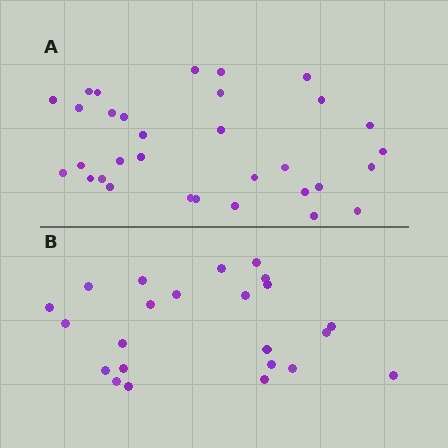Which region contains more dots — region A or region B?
Region A (the top region) has more dots.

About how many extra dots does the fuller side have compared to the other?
Region A has roughly 8 or so more dots than region B.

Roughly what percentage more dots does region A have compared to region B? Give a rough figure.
About 40% more.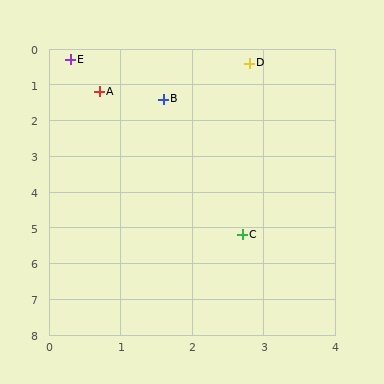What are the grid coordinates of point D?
Point D is at approximately (2.8, 0.4).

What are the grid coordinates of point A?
Point A is at approximately (0.7, 1.2).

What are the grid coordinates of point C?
Point C is at approximately (2.7, 5.2).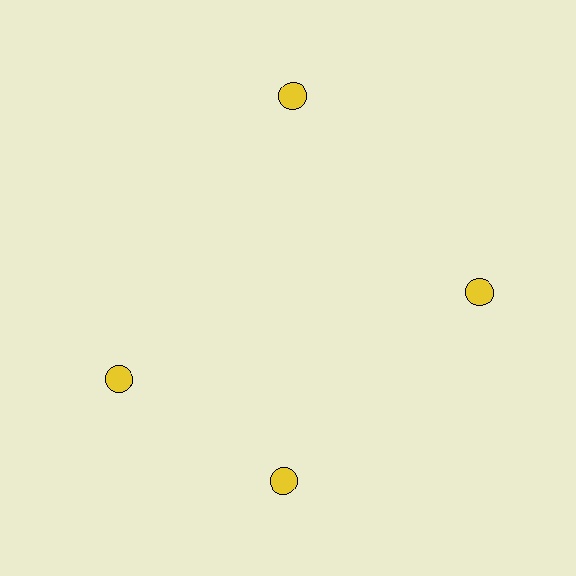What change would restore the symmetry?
The symmetry would be restored by rotating it back into even spacing with its neighbors so that all 4 circles sit at equal angles and equal distance from the center.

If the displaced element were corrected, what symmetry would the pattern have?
It would have 4-fold rotational symmetry — the pattern would map onto itself every 90 degrees.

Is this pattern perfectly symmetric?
No. The 4 yellow circles are arranged in a ring, but one element near the 9 o'clock position is rotated out of alignment along the ring, breaking the 4-fold rotational symmetry.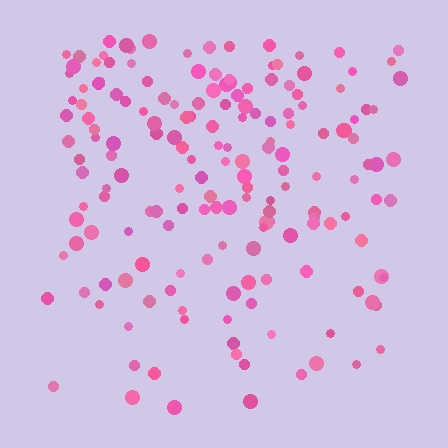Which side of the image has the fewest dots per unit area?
The bottom.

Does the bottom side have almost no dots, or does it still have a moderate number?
Still a moderate number, just noticeably fewer than the top.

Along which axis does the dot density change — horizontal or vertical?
Vertical.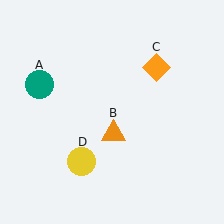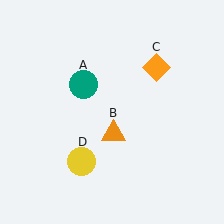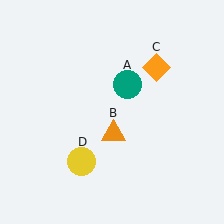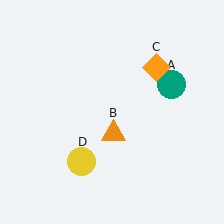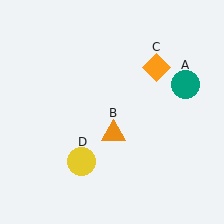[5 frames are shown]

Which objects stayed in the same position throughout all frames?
Orange triangle (object B) and orange diamond (object C) and yellow circle (object D) remained stationary.